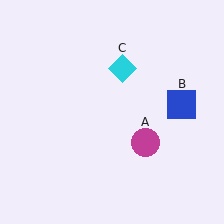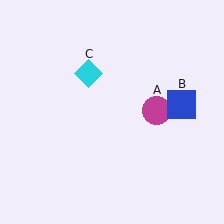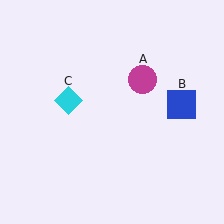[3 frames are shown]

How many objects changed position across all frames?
2 objects changed position: magenta circle (object A), cyan diamond (object C).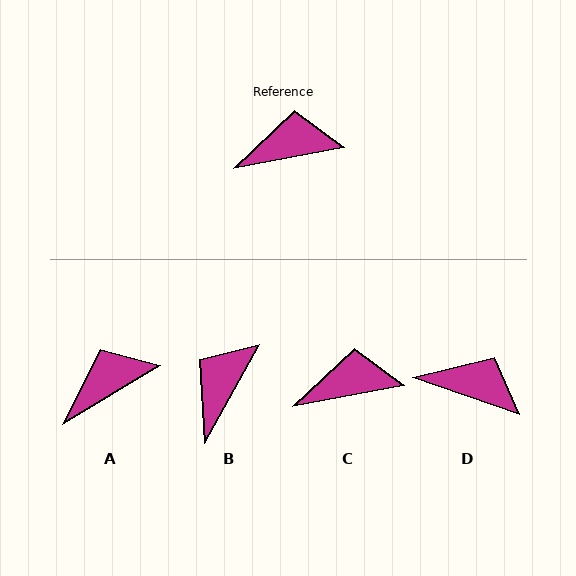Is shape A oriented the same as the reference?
No, it is off by about 20 degrees.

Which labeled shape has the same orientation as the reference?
C.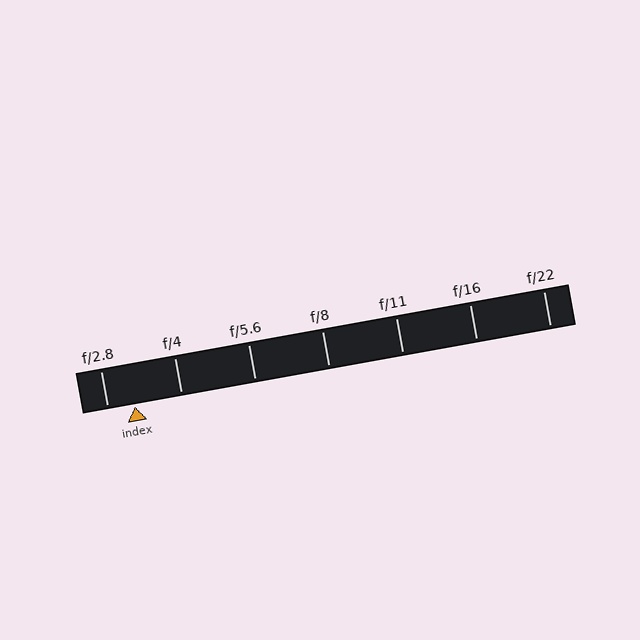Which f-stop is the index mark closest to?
The index mark is closest to f/2.8.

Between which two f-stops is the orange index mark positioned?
The index mark is between f/2.8 and f/4.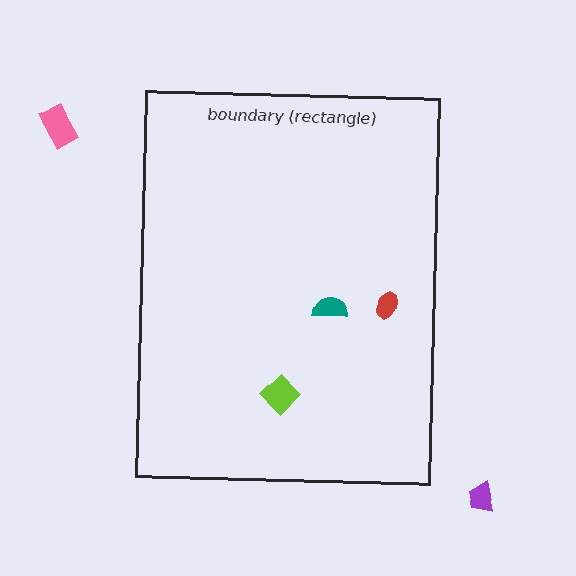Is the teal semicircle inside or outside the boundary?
Inside.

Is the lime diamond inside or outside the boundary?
Inside.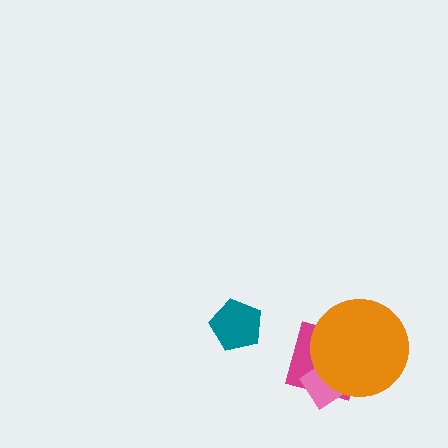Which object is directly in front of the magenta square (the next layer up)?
The pink rectangle is directly in front of the magenta square.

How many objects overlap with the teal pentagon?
0 objects overlap with the teal pentagon.